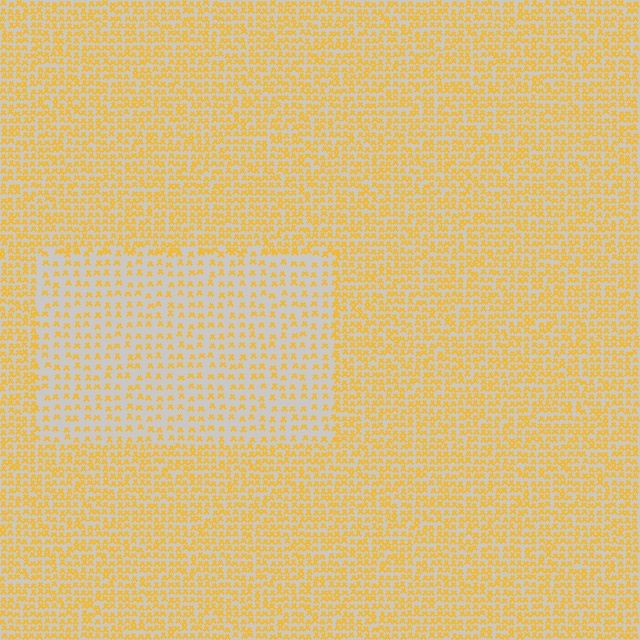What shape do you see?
I see a rectangle.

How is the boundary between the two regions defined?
The boundary is defined by a change in element density (approximately 2.0x ratio). All elements are the same color, size, and shape.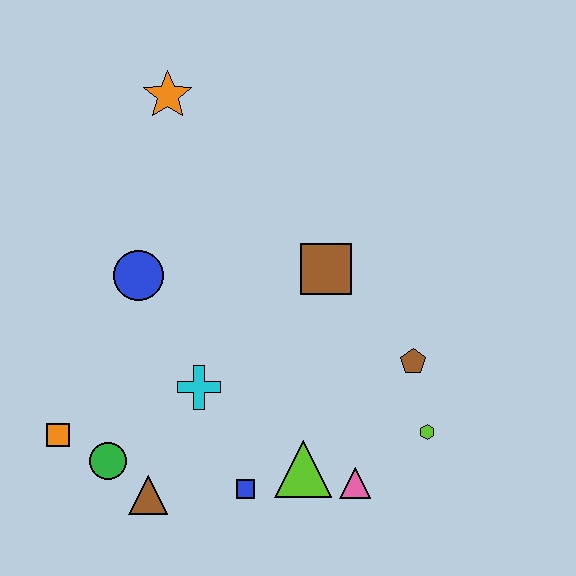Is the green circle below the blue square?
No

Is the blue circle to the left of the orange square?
No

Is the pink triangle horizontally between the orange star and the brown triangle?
No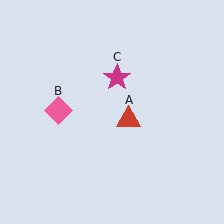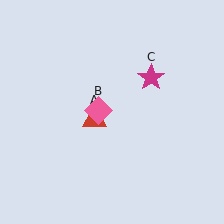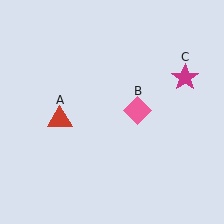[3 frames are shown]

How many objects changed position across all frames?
3 objects changed position: red triangle (object A), pink diamond (object B), magenta star (object C).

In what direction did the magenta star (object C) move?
The magenta star (object C) moved right.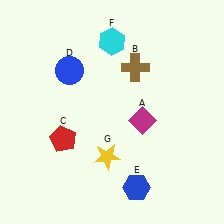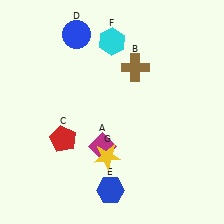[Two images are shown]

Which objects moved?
The objects that moved are: the magenta diamond (A), the blue circle (D), the blue hexagon (E).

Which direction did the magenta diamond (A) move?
The magenta diamond (A) moved left.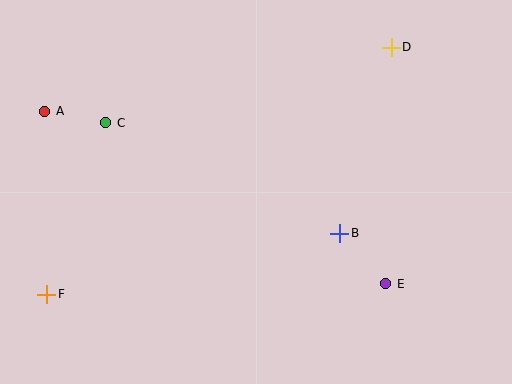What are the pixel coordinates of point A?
Point A is at (45, 111).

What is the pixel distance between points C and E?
The distance between C and E is 323 pixels.